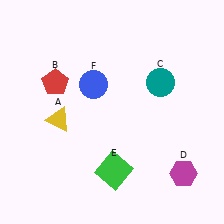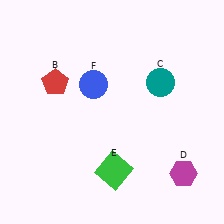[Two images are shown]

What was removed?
The yellow triangle (A) was removed in Image 2.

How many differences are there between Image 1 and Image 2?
There is 1 difference between the two images.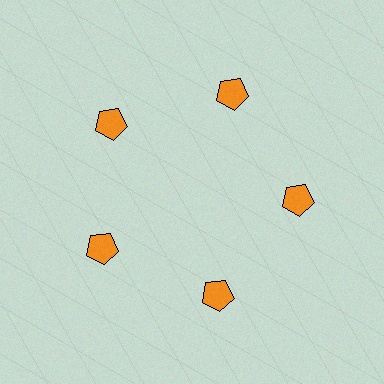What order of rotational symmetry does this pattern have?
This pattern has 5-fold rotational symmetry.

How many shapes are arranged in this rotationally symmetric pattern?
There are 5 shapes, arranged in 5 groups of 1.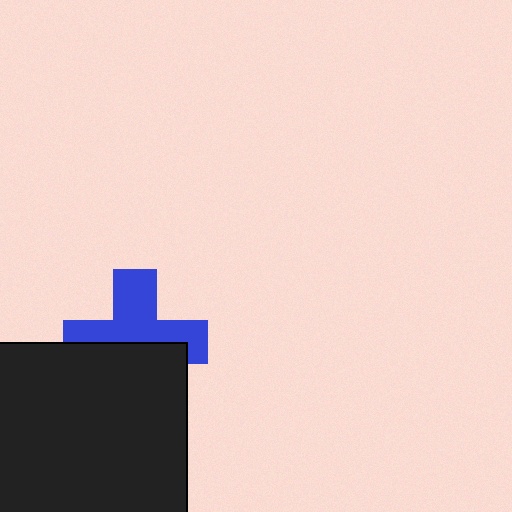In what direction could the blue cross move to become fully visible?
The blue cross could move up. That would shift it out from behind the black square entirely.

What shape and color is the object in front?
The object in front is a black square.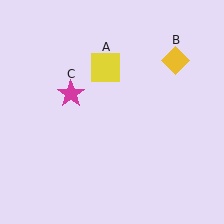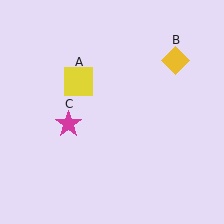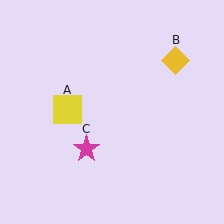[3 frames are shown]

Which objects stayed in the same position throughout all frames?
Yellow diamond (object B) remained stationary.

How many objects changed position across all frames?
2 objects changed position: yellow square (object A), magenta star (object C).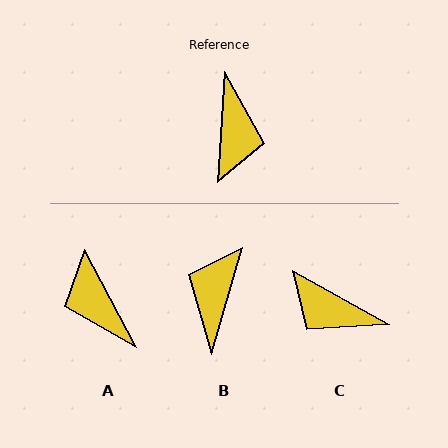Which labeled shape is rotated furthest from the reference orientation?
B, about 168 degrees away.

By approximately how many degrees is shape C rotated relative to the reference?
Approximately 116 degrees clockwise.